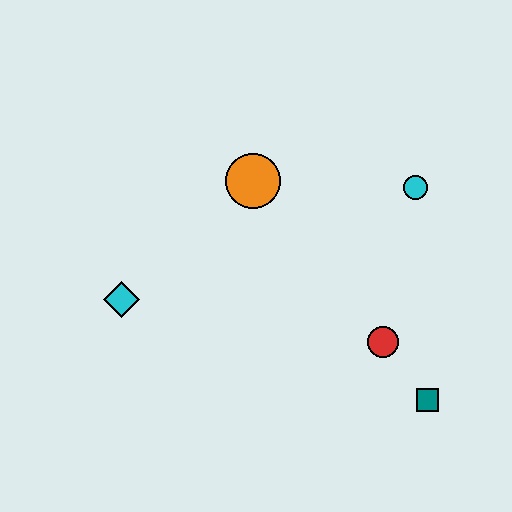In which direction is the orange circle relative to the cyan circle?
The orange circle is to the left of the cyan circle.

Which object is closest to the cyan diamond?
The orange circle is closest to the cyan diamond.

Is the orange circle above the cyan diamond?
Yes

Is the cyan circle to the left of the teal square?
Yes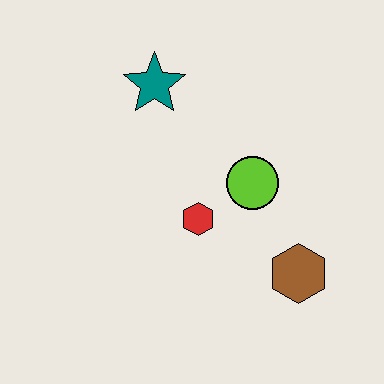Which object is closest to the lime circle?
The red hexagon is closest to the lime circle.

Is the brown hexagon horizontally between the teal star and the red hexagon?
No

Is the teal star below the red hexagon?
No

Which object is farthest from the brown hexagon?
The teal star is farthest from the brown hexagon.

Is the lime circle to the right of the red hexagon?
Yes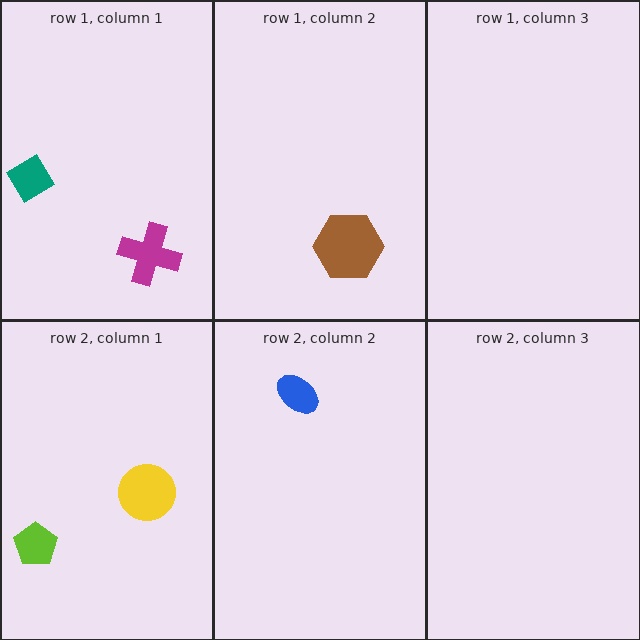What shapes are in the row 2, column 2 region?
The blue ellipse.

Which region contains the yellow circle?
The row 2, column 1 region.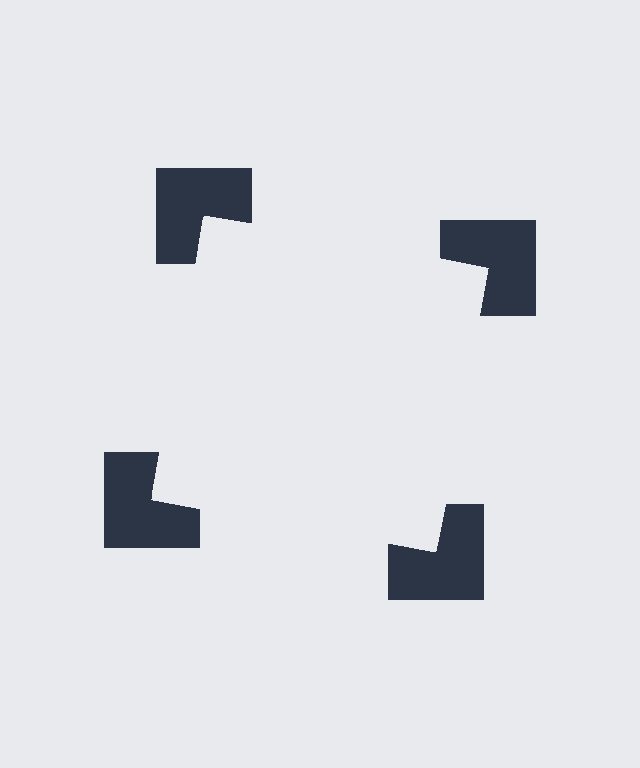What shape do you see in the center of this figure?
An illusory square — its edges are inferred from the aligned wedge cuts in the notched squares, not physically drawn.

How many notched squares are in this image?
There are 4 — one at each vertex of the illusory square.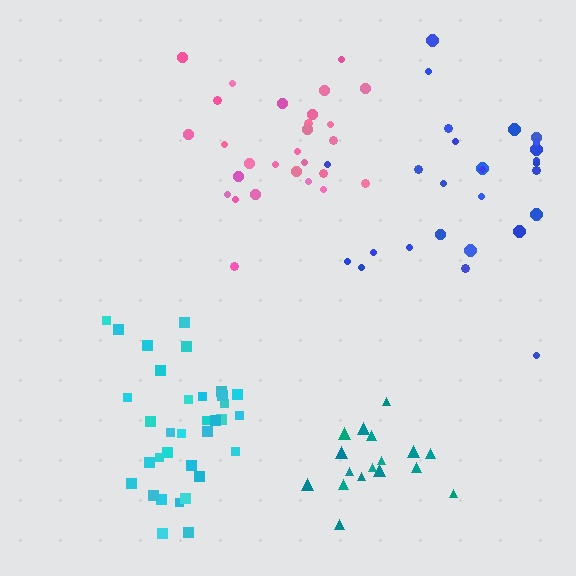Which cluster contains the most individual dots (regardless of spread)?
Cyan (34).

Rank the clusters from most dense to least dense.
teal, pink, cyan, blue.